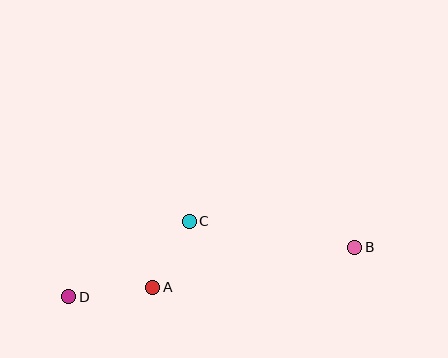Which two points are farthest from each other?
Points B and D are farthest from each other.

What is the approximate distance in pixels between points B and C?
The distance between B and C is approximately 167 pixels.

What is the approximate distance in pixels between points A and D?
The distance between A and D is approximately 84 pixels.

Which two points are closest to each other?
Points A and C are closest to each other.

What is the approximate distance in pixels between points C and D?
The distance between C and D is approximately 142 pixels.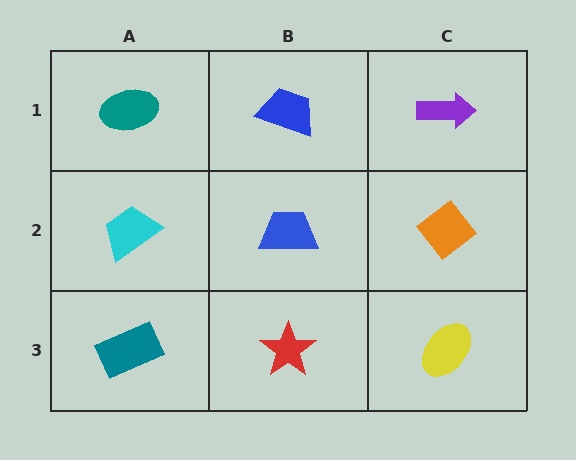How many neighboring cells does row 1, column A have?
2.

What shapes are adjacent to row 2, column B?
A blue trapezoid (row 1, column B), a red star (row 3, column B), a cyan trapezoid (row 2, column A), an orange diamond (row 2, column C).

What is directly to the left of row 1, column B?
A teal ellipse.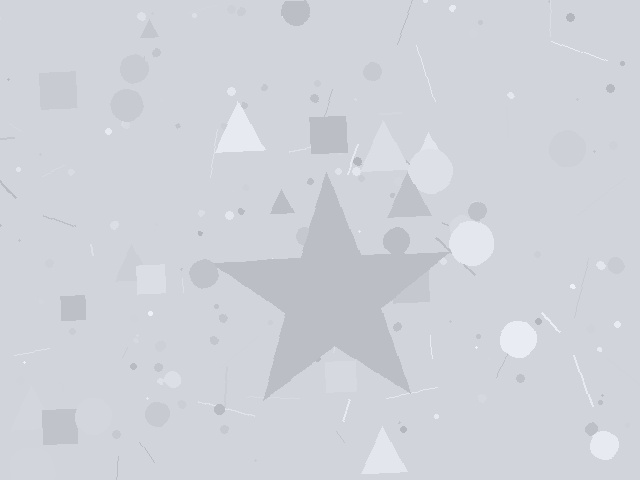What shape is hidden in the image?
A star is hidden in the image.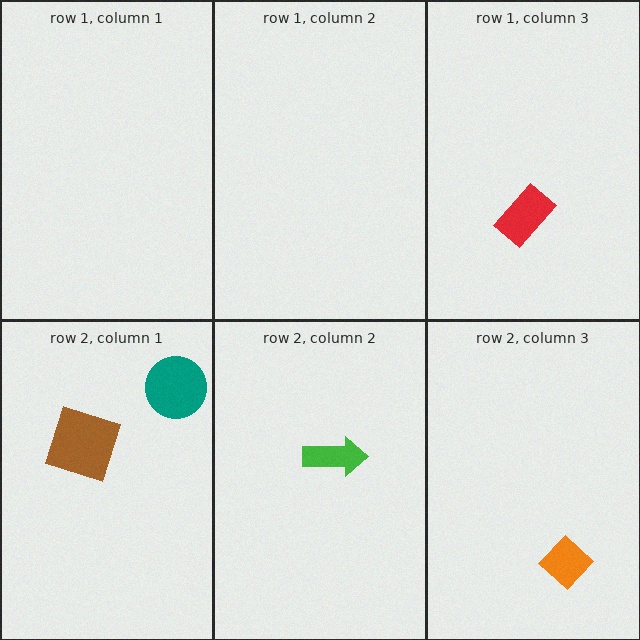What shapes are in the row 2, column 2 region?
The green arrow.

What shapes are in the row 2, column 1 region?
The brown square, the teal circle.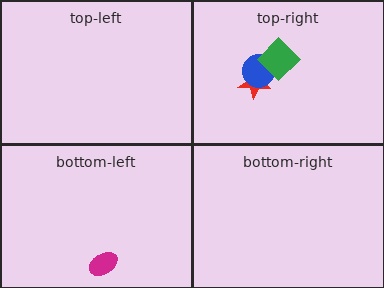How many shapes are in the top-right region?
3.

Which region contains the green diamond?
The top-right region.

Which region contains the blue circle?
The top-right region.